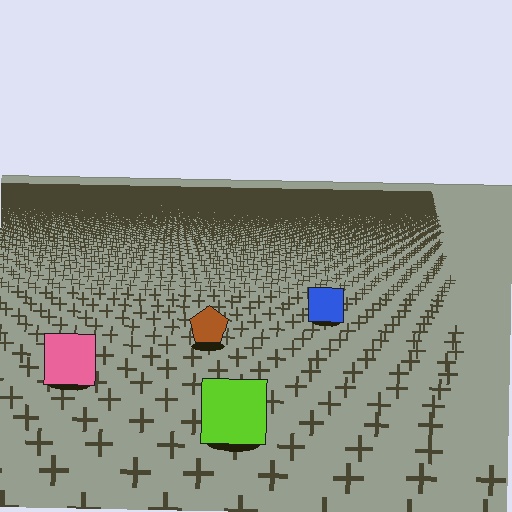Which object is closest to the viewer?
The lime square is closest. The texture marks near it are larger and more spread out.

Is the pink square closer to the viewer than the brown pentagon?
Yes. The pink square is closer — you can tell from the texture gradient: the ground texture is coarser near it.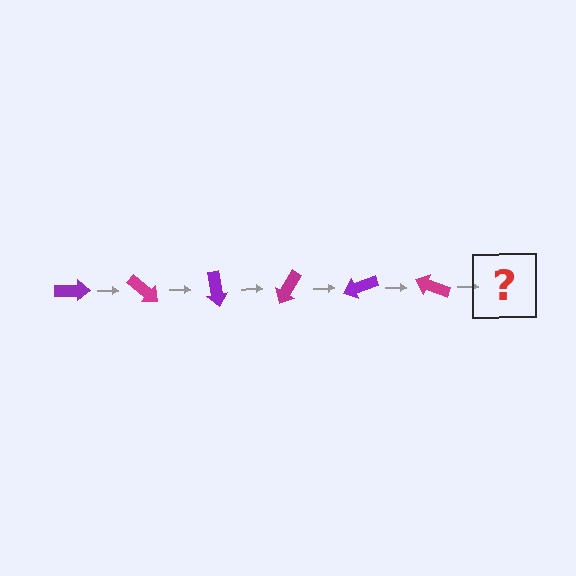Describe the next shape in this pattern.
It should be a purple arrow, rotated 240 degrees from the start.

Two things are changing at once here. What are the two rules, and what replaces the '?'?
The two rules are that it rotates 40 degrees each step and the color cycles through purple and magenta. The '?' should be a purple arrow, rotated 240 degrees from the start.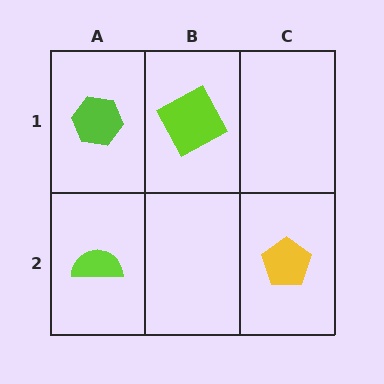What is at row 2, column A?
A lime semicircle.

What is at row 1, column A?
A lime hexagon.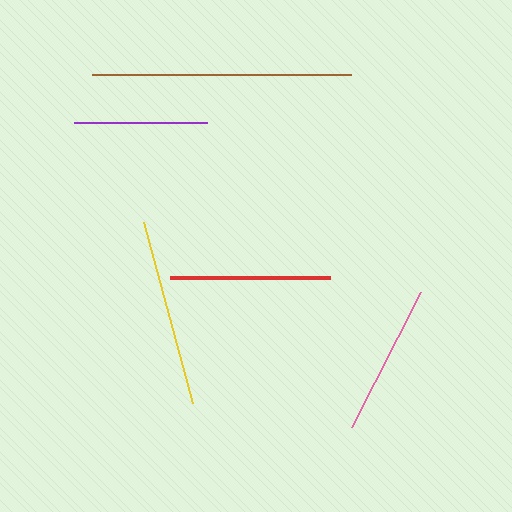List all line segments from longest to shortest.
From longest to shortest: brown, yellow, red, pink, purple.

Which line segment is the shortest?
The purple line is the shortest at approximately 133 pixels.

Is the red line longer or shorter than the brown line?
The brown line is longer than the red line.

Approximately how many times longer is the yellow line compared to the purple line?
The yellow line is approximately 1.4 times the length of the purple line.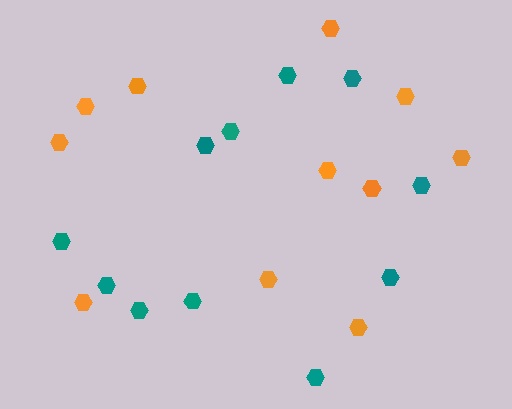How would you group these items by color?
There are 2 groups: one group of orange hexagons (11) and one group of teal hexagons (11).